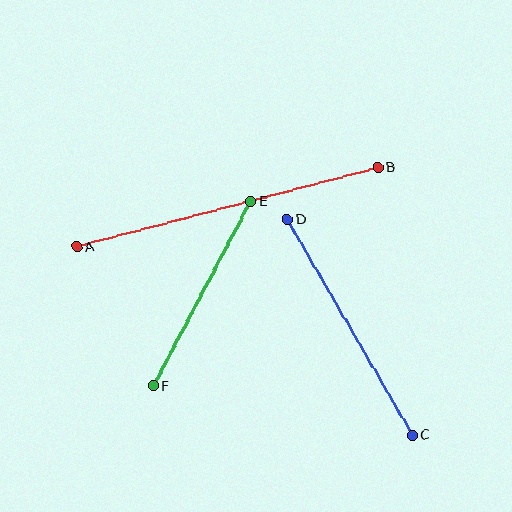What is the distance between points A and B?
The distance is approximately 311 pixels.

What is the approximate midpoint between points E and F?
The midpoint is at approximately (202, 294) pixels.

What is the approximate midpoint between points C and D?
The midpoint is at approximately (350, 327) pixels.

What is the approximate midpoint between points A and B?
The midpoint is at approximately (227, 207) pixels.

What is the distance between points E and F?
The distance is approximately 209 pixels.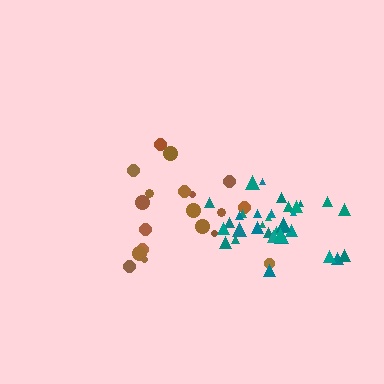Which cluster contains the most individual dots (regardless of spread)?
Teal (34).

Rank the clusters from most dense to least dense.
teal, brown.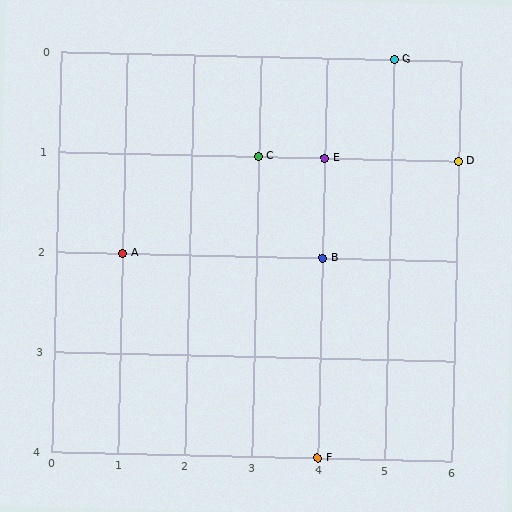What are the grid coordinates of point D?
Point D is at grid coordinates (6, 1).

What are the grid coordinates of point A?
Point A is at grid coordinates (1, 2).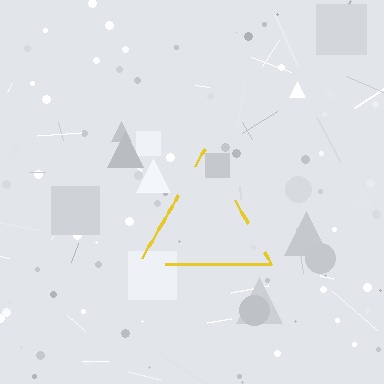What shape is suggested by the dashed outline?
The dashed outline suggests a triangle.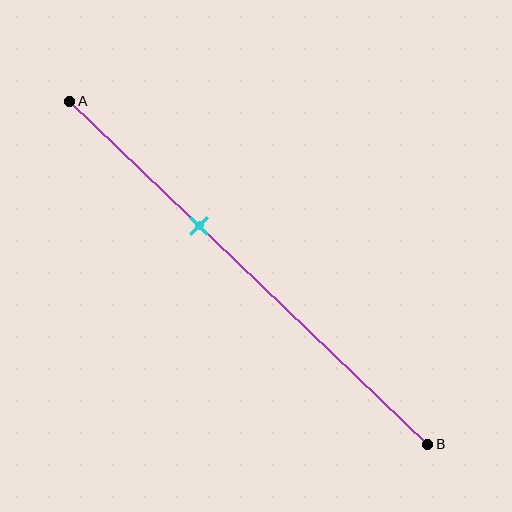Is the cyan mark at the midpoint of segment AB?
No, the mark is at about 35% from A, not at the 50% midpoint.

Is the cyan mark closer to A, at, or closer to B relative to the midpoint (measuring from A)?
The cyan mark is closer to point A than the midpoint of segment AB.